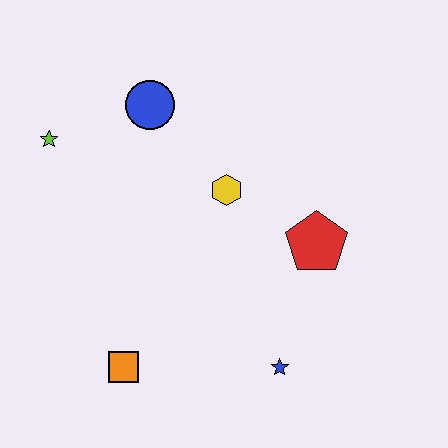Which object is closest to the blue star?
The red pentagon is closest to the blue star.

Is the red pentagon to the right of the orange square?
Yes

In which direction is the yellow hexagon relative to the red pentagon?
The yellow hexagon is to the left of the red pentagon.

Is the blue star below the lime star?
Yes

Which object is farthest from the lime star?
The blue star is farthest from the lime star.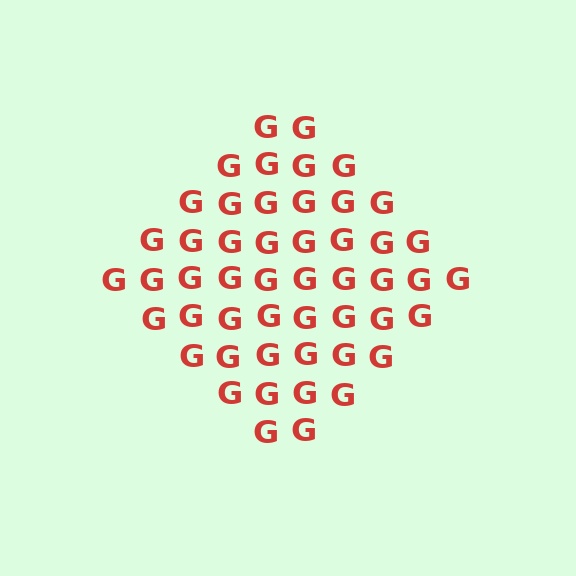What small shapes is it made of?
It is made of small letter G's.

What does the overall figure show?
The overall figure shows a diamond.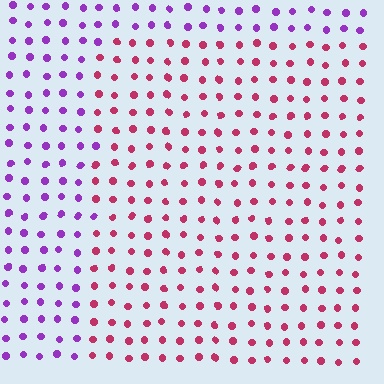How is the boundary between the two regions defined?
The boundary is defined purely by a slight shift in hue (about 55 degrees). Spacing, size, and orientation are identical on both sides.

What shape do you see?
I see a rectangle.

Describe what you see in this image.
The image is filled with small purple elements in a uniform arrangement. A rectangle-shaped region is visible where the elements are tinted to a slightly different hue, forming a subtle color boundary.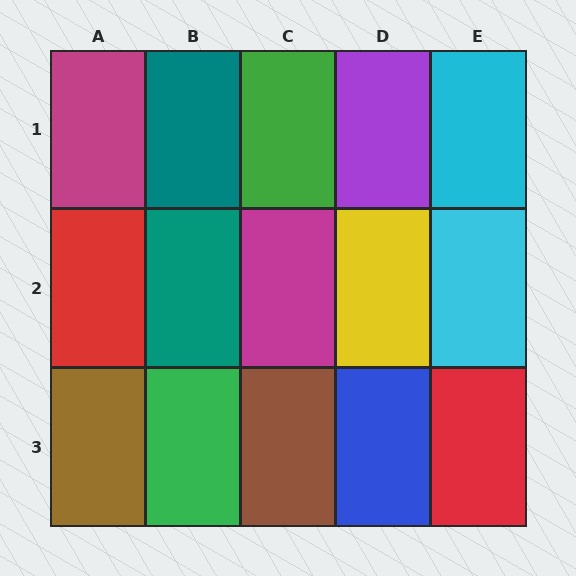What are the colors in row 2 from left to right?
Red, teal, magenta, yellow, cyan.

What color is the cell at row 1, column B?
Teal.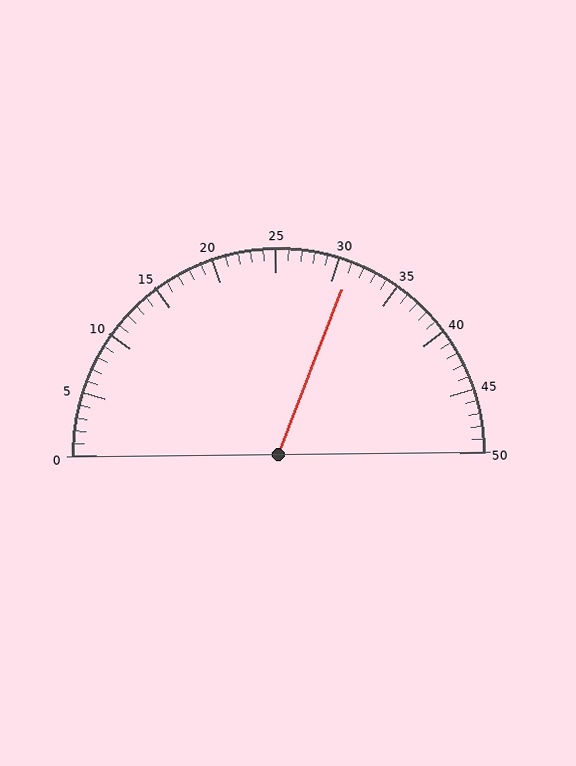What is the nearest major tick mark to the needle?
The nearest major tick mark is 30.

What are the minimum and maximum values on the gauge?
The gauge ranges from 0 to 50.